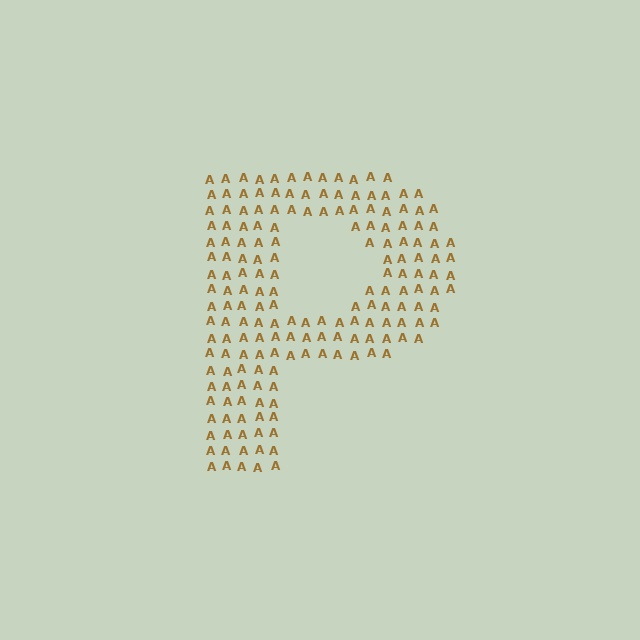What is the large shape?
The large shape is the letter P.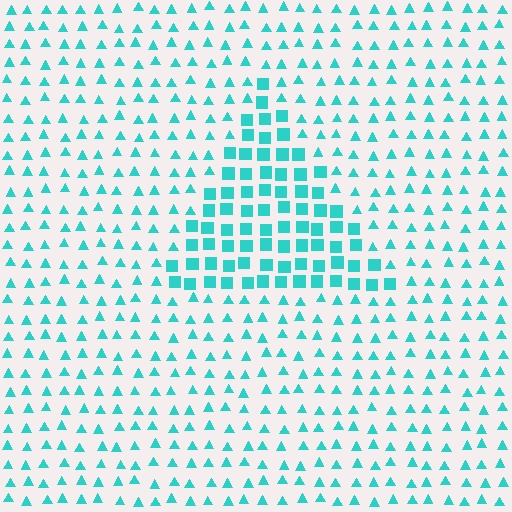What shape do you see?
I see a triangle.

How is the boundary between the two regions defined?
The boundary is defined by a change in element shape: squares inside vs. triangles outside. All elements share the same color and spacing.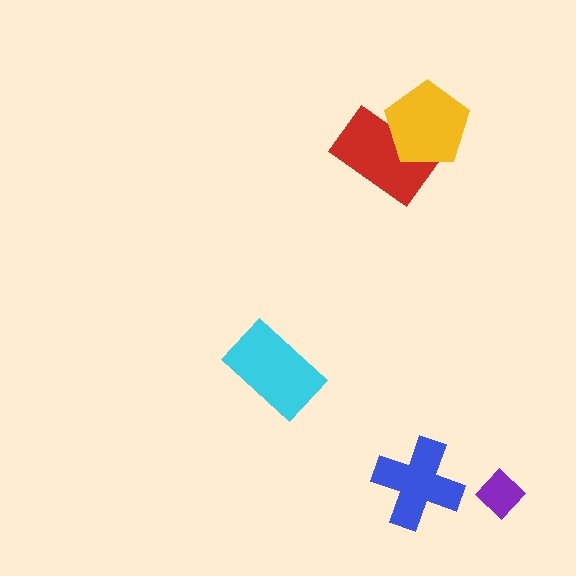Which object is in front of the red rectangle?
The yellow pentagon is in front of the red rectangle.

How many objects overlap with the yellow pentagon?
1 object overlaps with the yellow pentagon.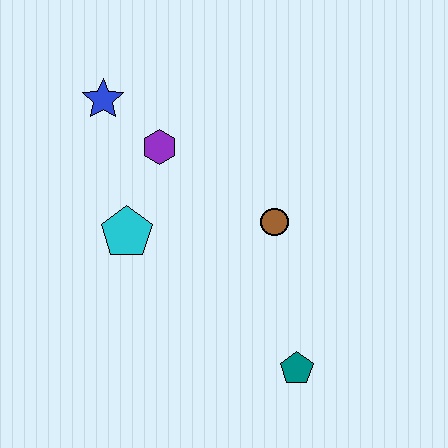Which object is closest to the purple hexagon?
The blue star is closest to the purple hexagon.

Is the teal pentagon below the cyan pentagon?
Yes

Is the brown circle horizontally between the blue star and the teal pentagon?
Yes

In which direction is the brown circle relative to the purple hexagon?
The brown circle is to the right of the purple hexagon.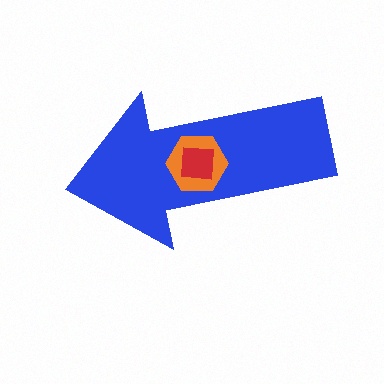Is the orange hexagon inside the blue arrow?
Yes.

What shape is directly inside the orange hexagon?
The red square.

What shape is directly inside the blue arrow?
The orange hexagon.